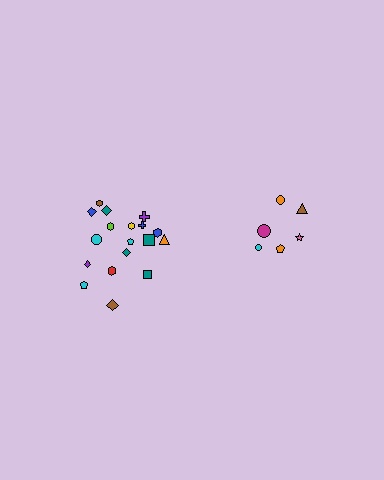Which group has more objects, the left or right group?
The left group.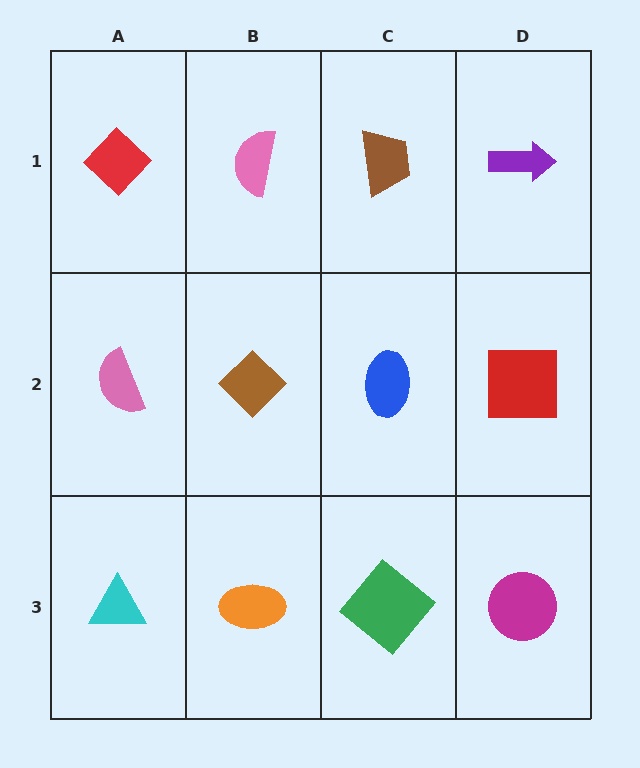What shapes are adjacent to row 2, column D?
A purple arrow (row 1, column D), a magenta circle (row 3, column D), a blue ellipse (row 2, column C).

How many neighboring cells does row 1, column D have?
2.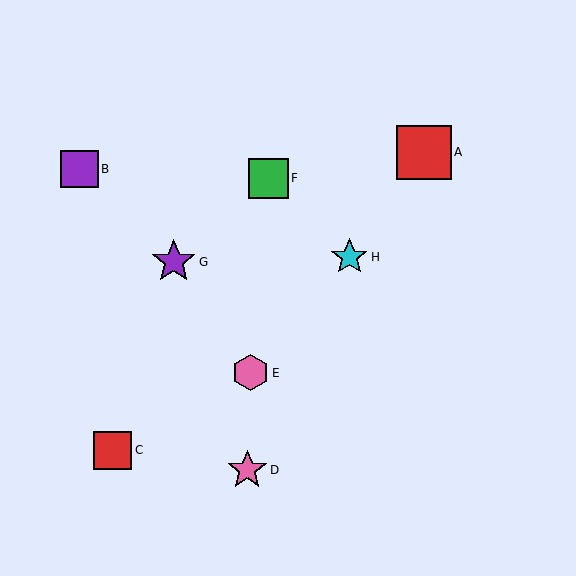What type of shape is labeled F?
Shape F is a green square.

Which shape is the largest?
The red square (labeled A) is the largest.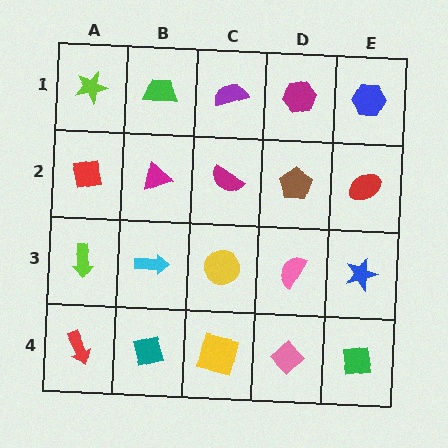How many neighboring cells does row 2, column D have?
4.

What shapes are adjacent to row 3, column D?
A brown pentagon (row 2, column D), a pink diamond (row 4, column D), a yellow circle (row 3, column C), a blue star (row 3, column E).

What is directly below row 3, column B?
A teal diamond.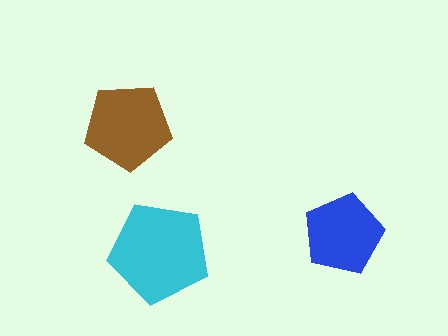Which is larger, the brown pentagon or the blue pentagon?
The brown one.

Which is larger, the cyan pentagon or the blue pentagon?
The cyan one.